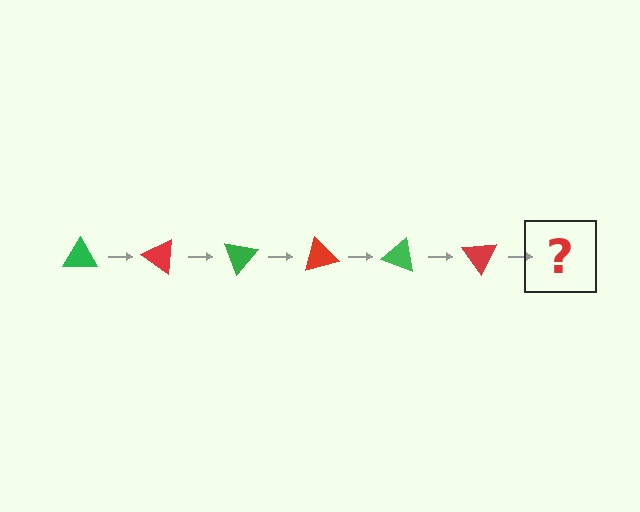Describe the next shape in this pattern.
It should be a green triangle, rotated 210 degrees from the start.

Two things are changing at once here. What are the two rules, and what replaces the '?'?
The two rules are that it rotates 35 degrees each step and the color cycles through green and red. The '?' should be a green triangle, rotated 210 degrees from the start.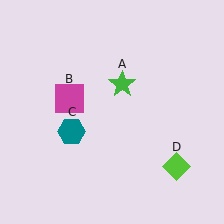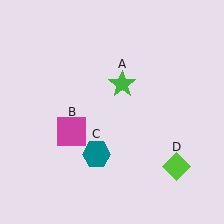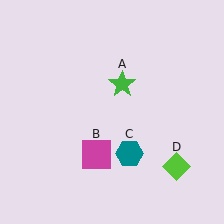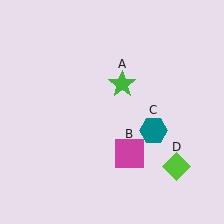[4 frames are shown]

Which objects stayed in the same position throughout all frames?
Green star (object A) and lime diamond (object D) remained stationary.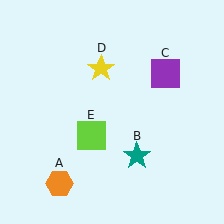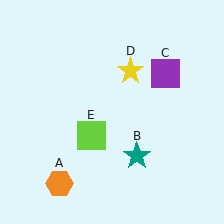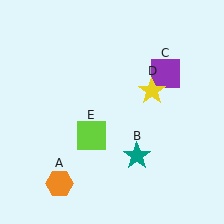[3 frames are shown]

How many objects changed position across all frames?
1 object changed position: yellow star (object D).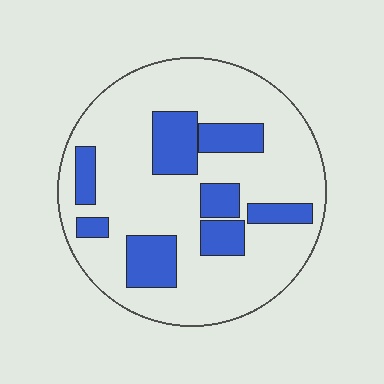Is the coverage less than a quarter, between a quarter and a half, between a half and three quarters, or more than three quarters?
Less than a quarter.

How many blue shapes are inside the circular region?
8.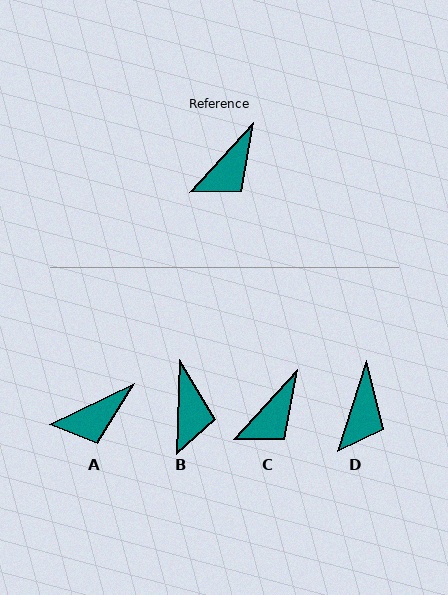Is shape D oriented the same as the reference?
No, it is off by about 24 degrees.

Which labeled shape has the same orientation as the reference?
C.